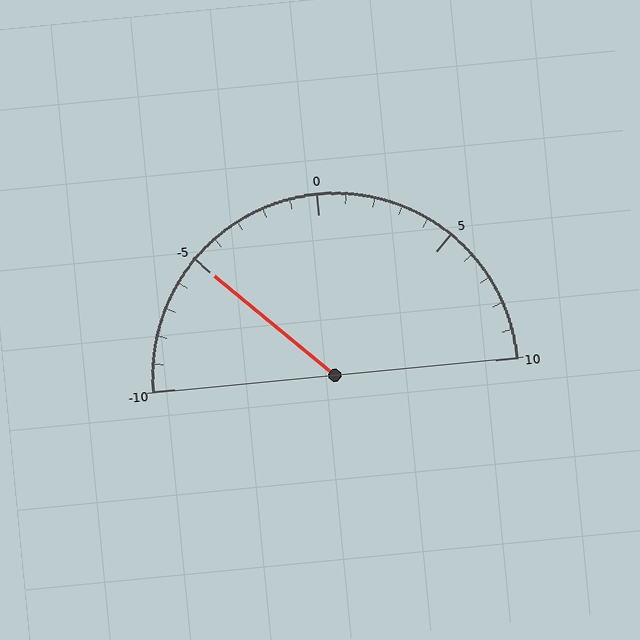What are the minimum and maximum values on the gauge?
The gauge ranges from -10 to 10.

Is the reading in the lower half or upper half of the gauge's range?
The reading is in the lower half of the range (-10 to 10).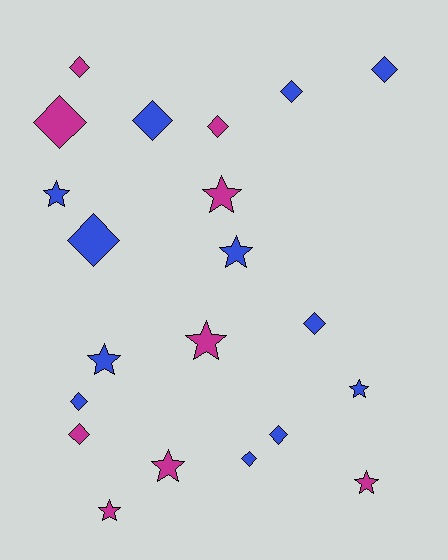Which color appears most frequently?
Blue, with 12 objects.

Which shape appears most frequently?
Diamond, with 12 objects.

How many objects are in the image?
There are 21 objects.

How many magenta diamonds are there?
There are 4 magenta diamonds.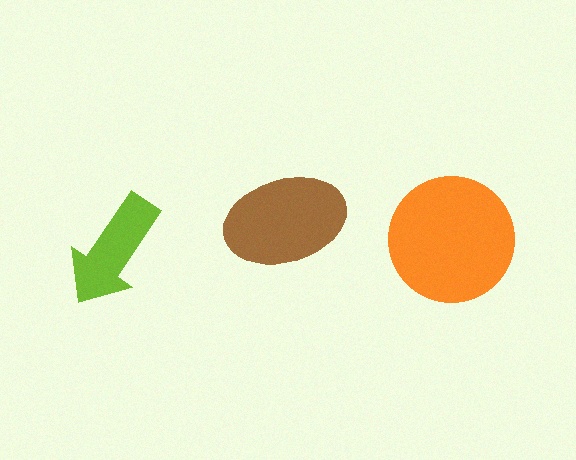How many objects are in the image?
There are 3 objects in the image.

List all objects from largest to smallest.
The orange circle, the brown ellipse, the lime arrow.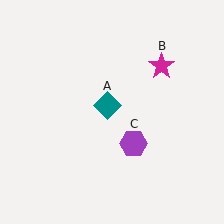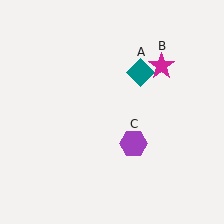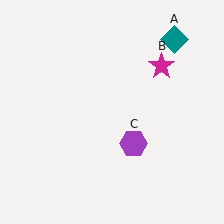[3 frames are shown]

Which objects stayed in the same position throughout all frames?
Magenta star (object B) and purple hexagon (object C) remained stationary.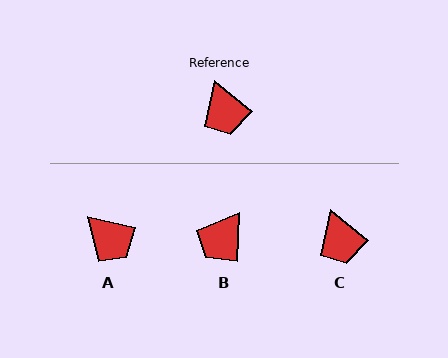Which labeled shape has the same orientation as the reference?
C.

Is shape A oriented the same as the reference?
No, it is off by about 26 degrees.